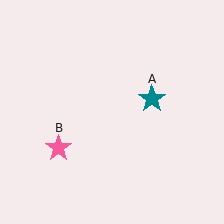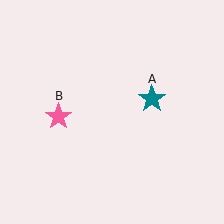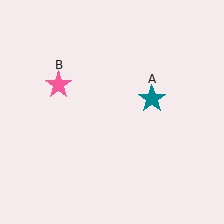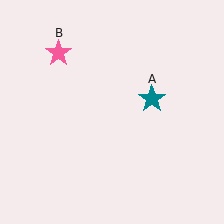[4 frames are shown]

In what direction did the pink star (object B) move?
The pink star (object B) moved up.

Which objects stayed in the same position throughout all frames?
Teal star (object A) remained stationary.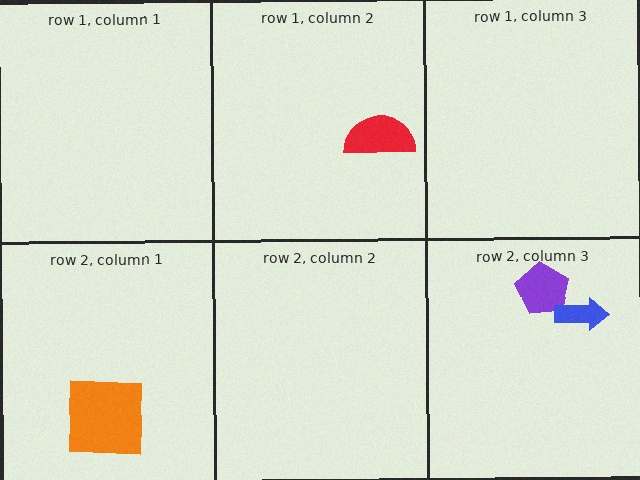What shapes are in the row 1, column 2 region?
The red semicircle.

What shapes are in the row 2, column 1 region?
The orange square.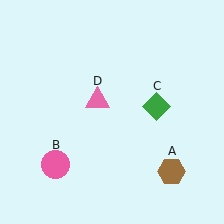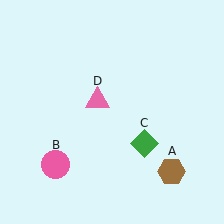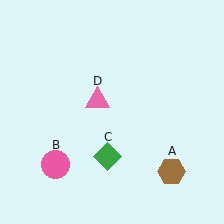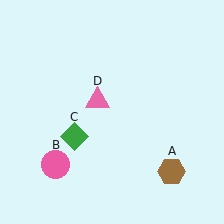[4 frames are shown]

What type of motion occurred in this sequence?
The green diamond (object C) rotated clockwise around the center of the scene.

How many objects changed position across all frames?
1 object changed position: green diamond (object C).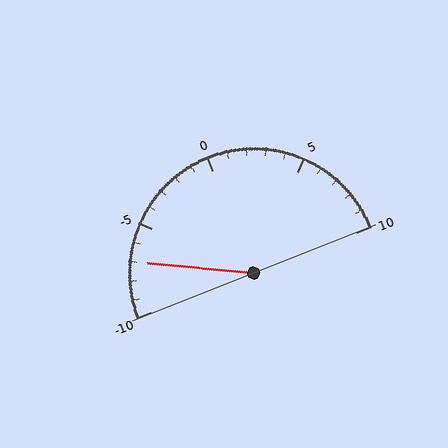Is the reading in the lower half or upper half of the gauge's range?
The reading is in the lower half of the range (-10 to 10).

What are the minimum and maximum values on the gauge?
The gauge ranges from -10 to 10.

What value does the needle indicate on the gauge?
The needle indicates approximately -7.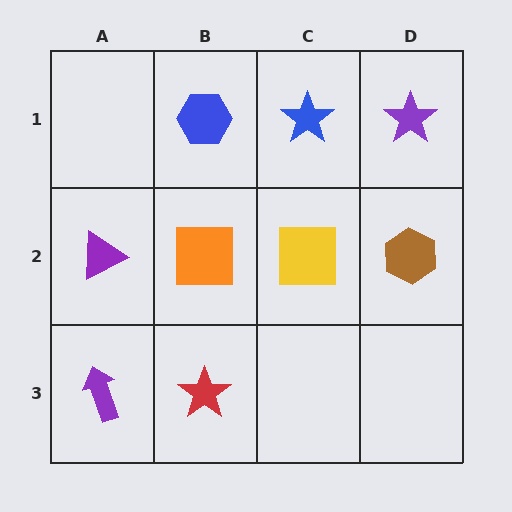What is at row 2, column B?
An orange square.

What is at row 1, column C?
A blue star.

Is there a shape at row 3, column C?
No, that cell is empty.